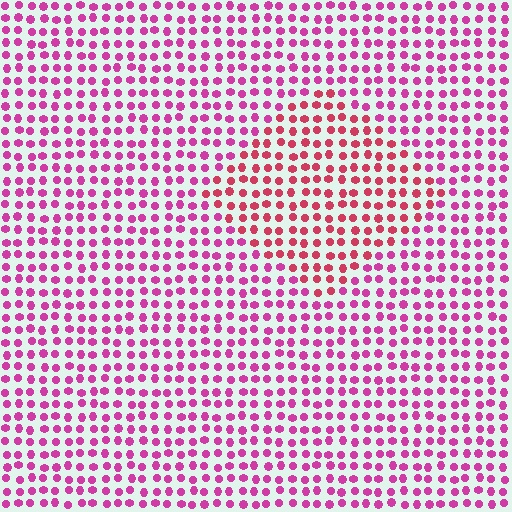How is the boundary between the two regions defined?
The boundary is defined purely by a slight shift in hue (about 28 degrees). Spacing, size, and orientation are identical on both sides.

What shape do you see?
I see a diamond.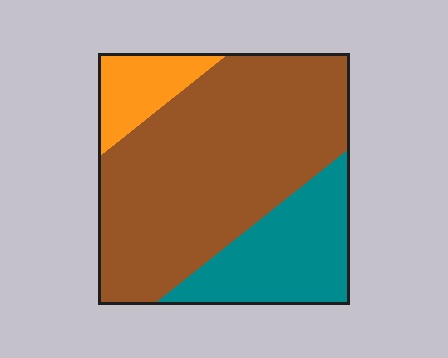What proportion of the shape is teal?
Teal covers roughly 25% of the shape.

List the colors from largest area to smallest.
From largest to smallest: brown, teal, orange.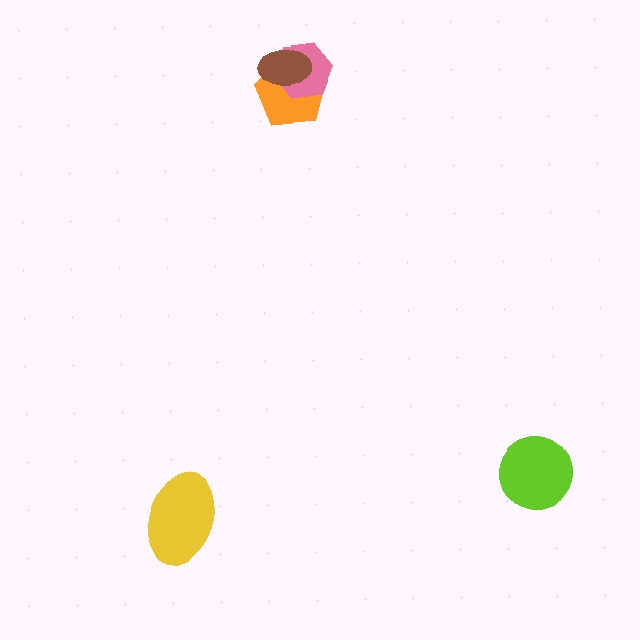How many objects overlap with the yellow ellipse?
0 objects overlap with the yellow ellipse.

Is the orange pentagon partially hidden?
Yes, it is partially covered by another shape.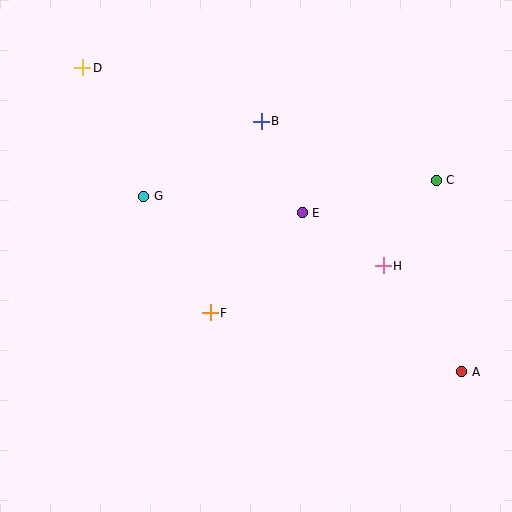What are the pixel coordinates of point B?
Point B is at (261, 121).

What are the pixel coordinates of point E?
Point E is at (302, 213).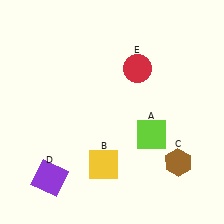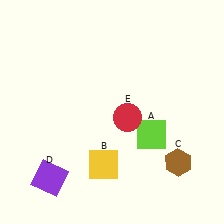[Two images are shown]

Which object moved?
The red circle (E) moved down.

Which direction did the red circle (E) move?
The red circle (E) moved down.